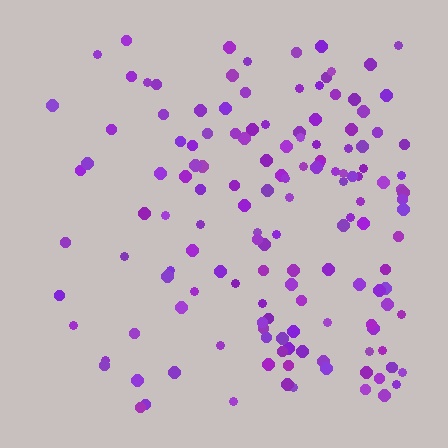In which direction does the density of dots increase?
From left to right, with the right side densest.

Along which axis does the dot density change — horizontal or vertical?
Horizontal.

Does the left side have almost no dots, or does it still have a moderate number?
Still a moderate number, just noticeably fewer than the right.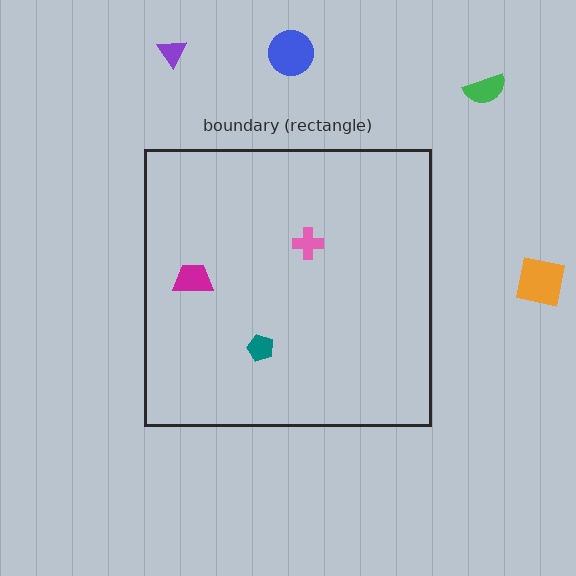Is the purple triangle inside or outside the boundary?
Outside.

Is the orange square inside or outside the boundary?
Outside.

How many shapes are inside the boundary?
3 inside, 4 outside.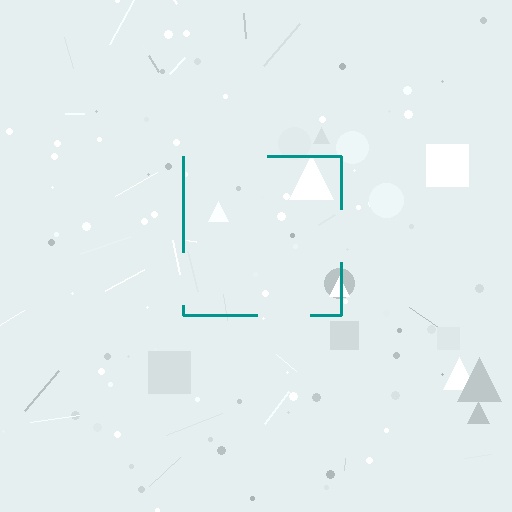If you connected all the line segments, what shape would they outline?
They would outline a square.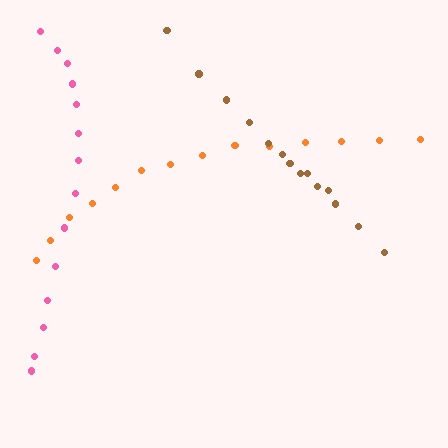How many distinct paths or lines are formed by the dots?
There are 3 distinct paths.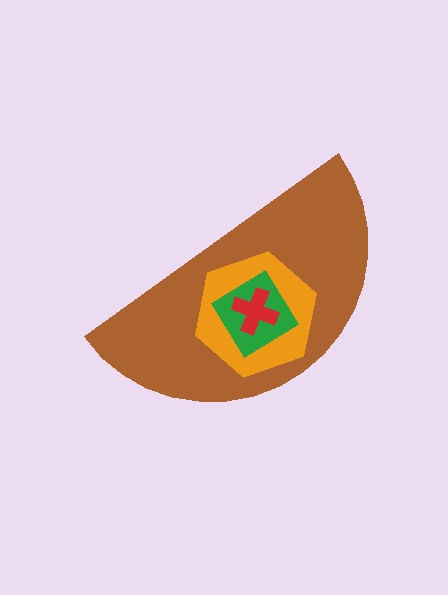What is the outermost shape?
The brown semicircle.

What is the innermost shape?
The red cross.